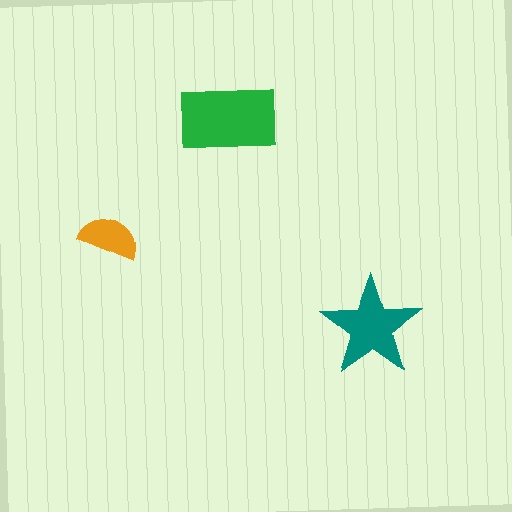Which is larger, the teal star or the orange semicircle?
The teal star.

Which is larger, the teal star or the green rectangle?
The green rectangle.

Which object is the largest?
The green rectangle.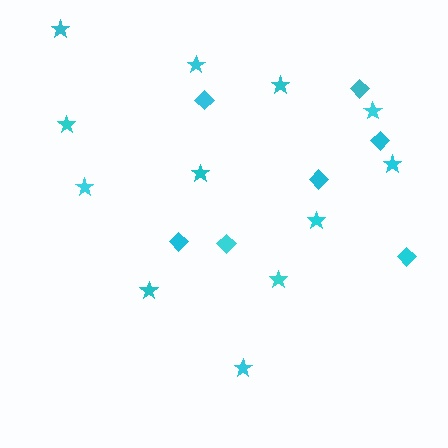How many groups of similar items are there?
There are 2 groups: one group of diamonds (7) and one group of stars (12).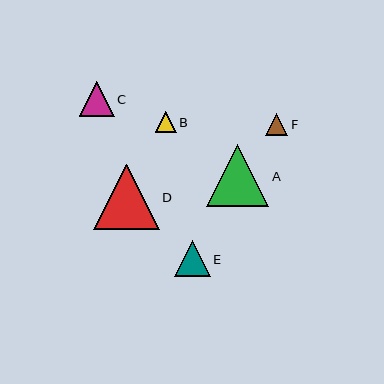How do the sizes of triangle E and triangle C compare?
Triangle E and triangle C are approximately the same size.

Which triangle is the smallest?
Triangle B is the smallest with a size of approximately 21 pixels.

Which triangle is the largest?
Triangle D is the largest with a size of approximately 66 pixels.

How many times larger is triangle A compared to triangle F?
Triangle A is approximately 2.9 times the size of triangle F.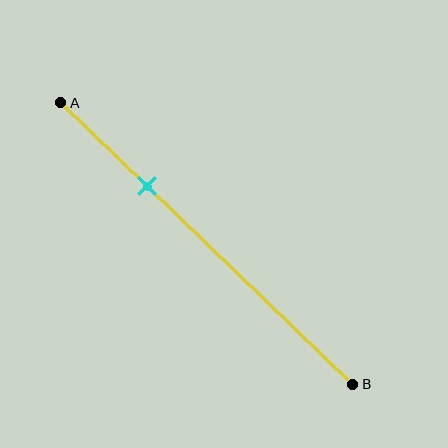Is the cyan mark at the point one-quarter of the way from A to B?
No, the mark is at about 30% from A, not at the 25% one-quarter point.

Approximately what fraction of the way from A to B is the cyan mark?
The cyan mark is approximately 30% of the way from A to B.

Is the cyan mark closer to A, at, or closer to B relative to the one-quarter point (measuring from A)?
The cyan mark is closer to point B than the one-quarter point of segment AB.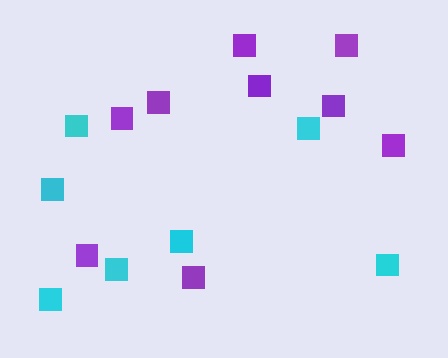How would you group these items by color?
There are 2 groups: one group of purple squares (9) and one group of cyan squares (7).